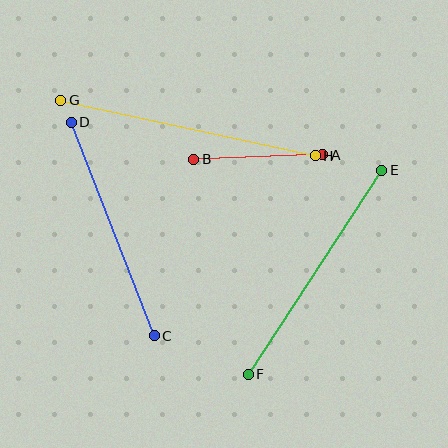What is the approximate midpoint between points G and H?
The midpoint is at approximately (188, 128) pixels.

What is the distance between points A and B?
The distance is approximately 129 pixels.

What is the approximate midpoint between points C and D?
The midpoint is at approximately (113, 229) pixels.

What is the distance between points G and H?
The distance is approximately 261 pixels.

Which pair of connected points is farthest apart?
Points G and H are farthest apart.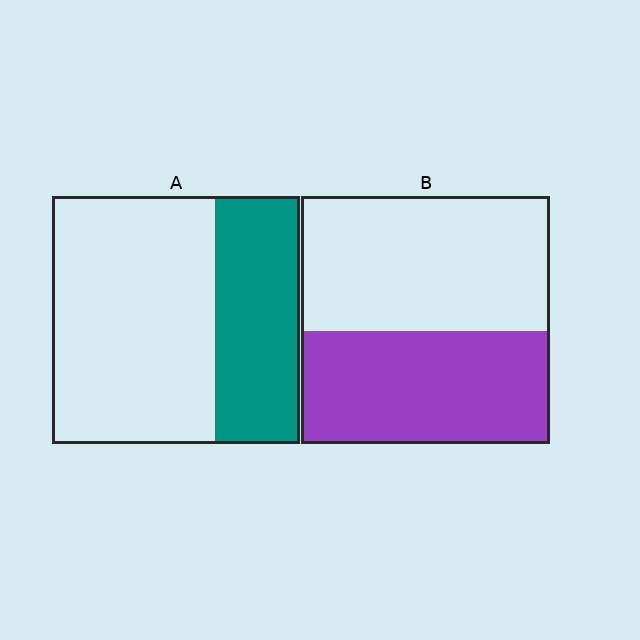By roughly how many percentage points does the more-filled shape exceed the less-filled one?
By roughly 10 percentage points (B over A).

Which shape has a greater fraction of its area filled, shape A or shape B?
Shape B.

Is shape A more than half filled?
No.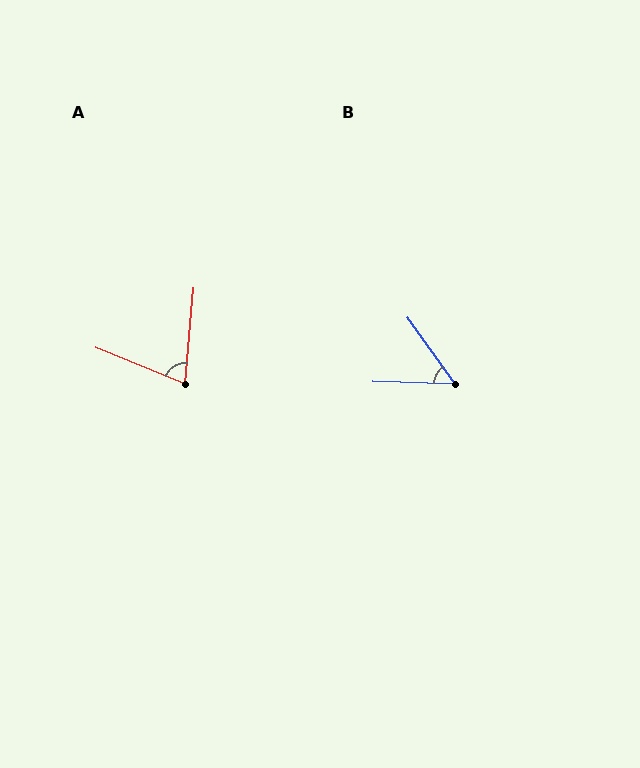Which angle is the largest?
A, at approximately 73 degrees.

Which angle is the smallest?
B, at approximately 52 degrees.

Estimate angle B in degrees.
Approximately 52 degrees.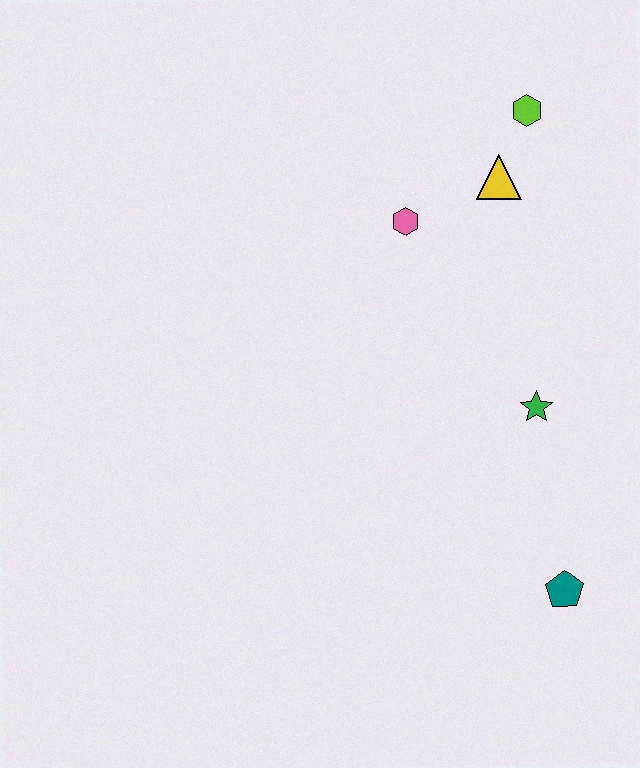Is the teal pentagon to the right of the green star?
Yes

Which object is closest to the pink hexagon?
The yellow triangle is closest to the pink hexagon.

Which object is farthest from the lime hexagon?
The teal pentagon is farthest from the lime hexagon.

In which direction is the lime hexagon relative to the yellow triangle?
The lime hexagon is above the yellow triangle.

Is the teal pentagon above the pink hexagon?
No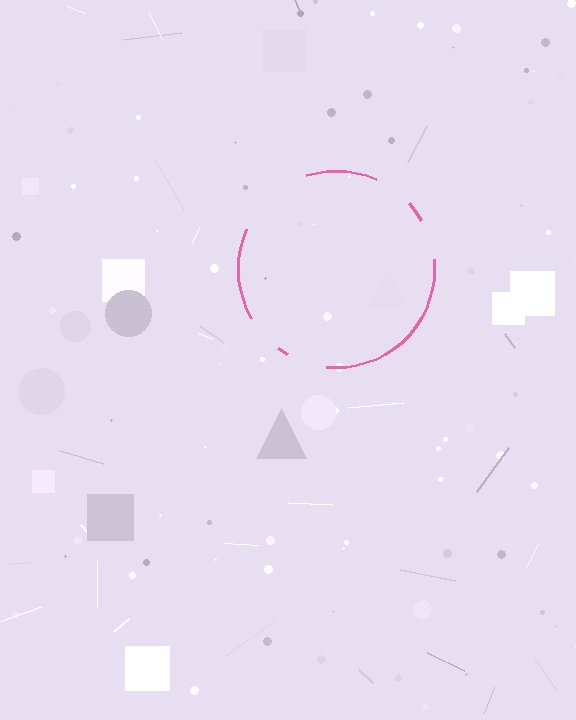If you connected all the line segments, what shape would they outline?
They would outline a circle.